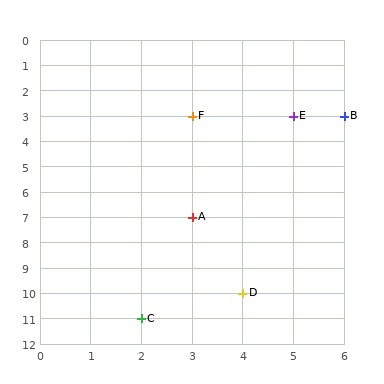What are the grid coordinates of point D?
Point D is at grid coordinates (4, 10).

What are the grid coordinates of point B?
Point B is at grid coordinates (6, 3).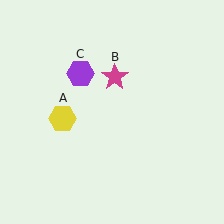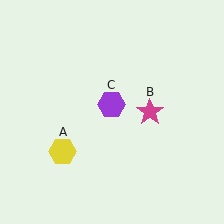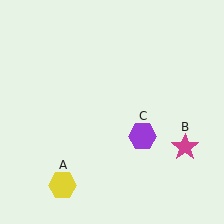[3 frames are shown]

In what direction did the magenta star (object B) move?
The magenta star (object B) moved down and to the right.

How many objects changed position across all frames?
3 objects changed position: yellow hexagon (object A), magenta star (object B), purple hexagon (object C).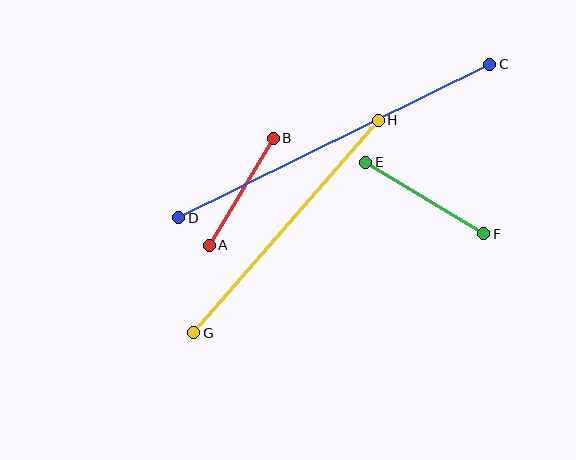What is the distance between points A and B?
The distance is approximately 125 pixels.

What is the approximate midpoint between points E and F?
The midpoint is at approximately (425, 198) pixels.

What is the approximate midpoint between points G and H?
The midpoint is at approximately (286, 226) pixels.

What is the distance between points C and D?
The distance is approximately 347 pixels.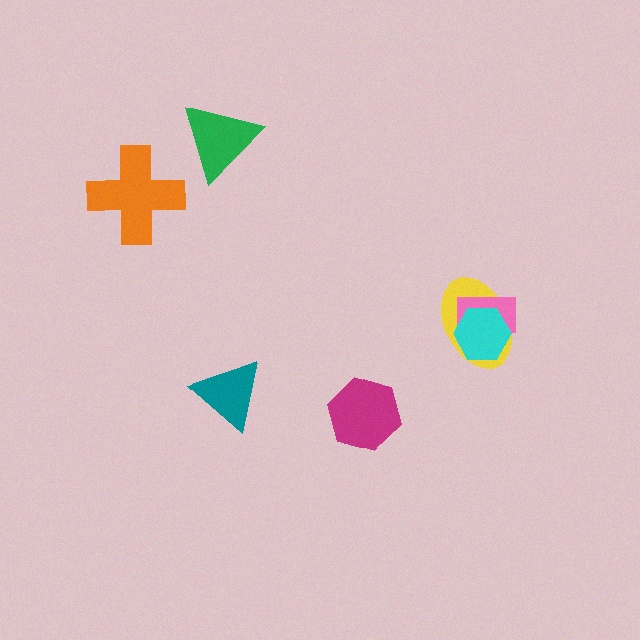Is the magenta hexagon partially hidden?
No, no other shape covers it.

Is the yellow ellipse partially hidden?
Yes, it is partially covered by another shape.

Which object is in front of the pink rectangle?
The cyan hexagon is in front of the pink rectangle.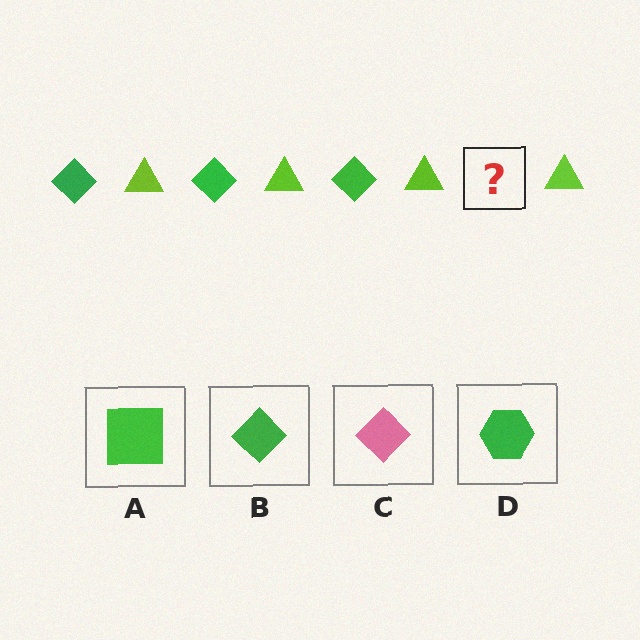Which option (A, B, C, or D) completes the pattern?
B.